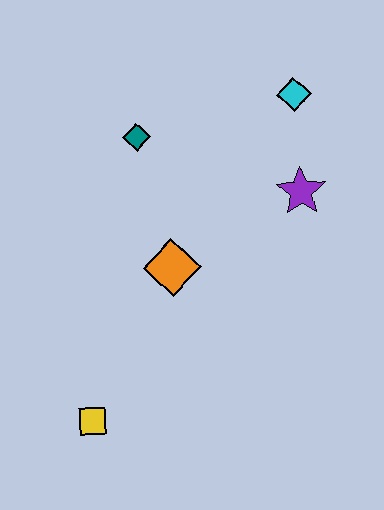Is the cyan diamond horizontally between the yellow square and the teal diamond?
No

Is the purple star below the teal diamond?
Yes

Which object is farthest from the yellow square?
The cyan diamond is farthest from the yellow square.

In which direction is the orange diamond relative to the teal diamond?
The orange diamond is below the teal diamond.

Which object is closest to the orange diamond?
The teal diamond is closest to the orange diamond.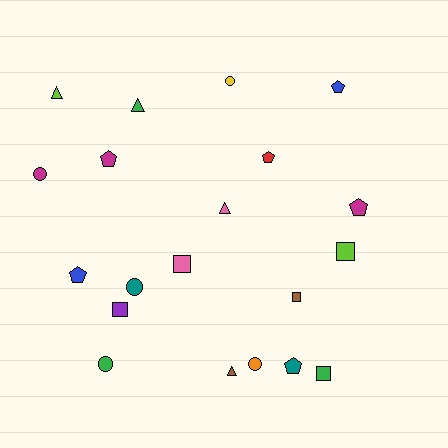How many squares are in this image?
There are 5 squares.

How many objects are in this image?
There are 20 objects.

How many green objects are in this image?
There are 3 green objects.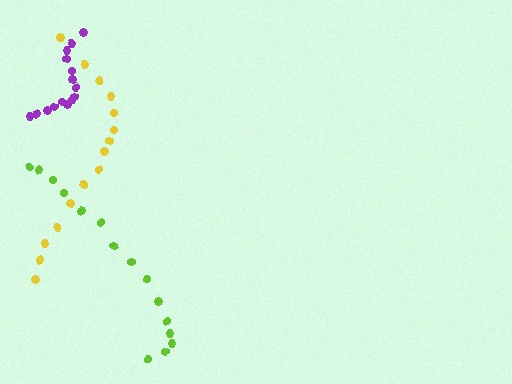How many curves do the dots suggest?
There are 3 distinct paths.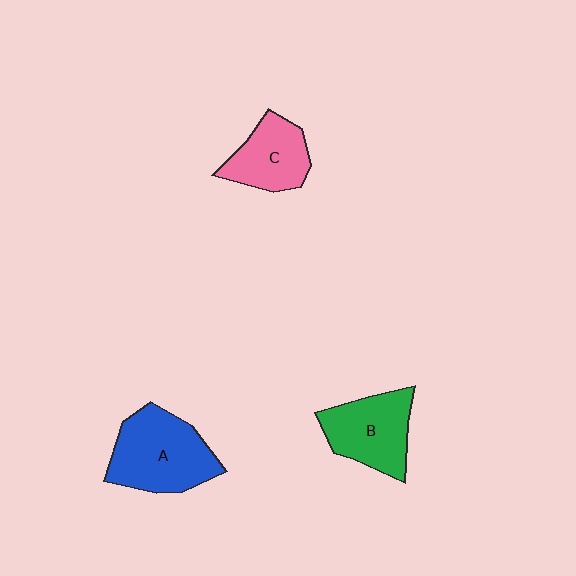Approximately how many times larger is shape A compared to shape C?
Approximately 1.5 times.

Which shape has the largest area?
Shape A (blue).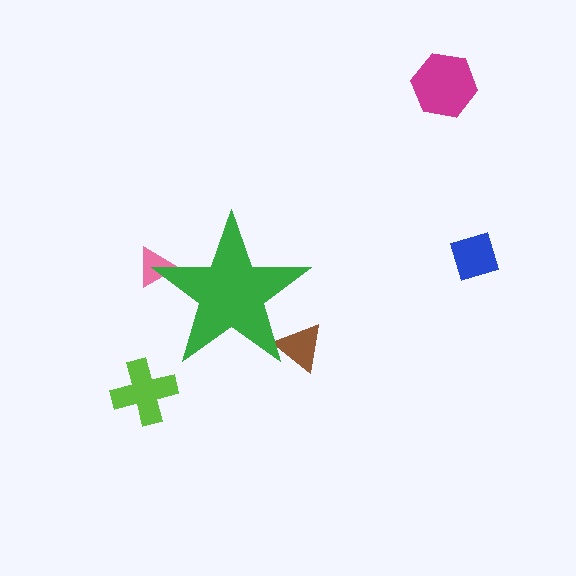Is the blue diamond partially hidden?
No, the blue diamond is fully visible.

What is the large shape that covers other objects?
A green star.